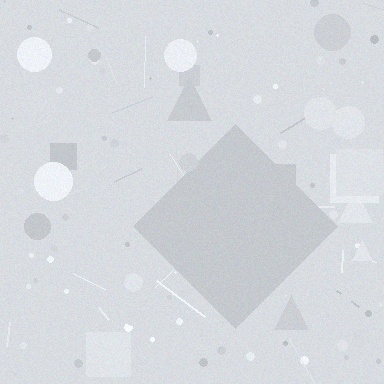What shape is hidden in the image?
A diamond is hidden in the image.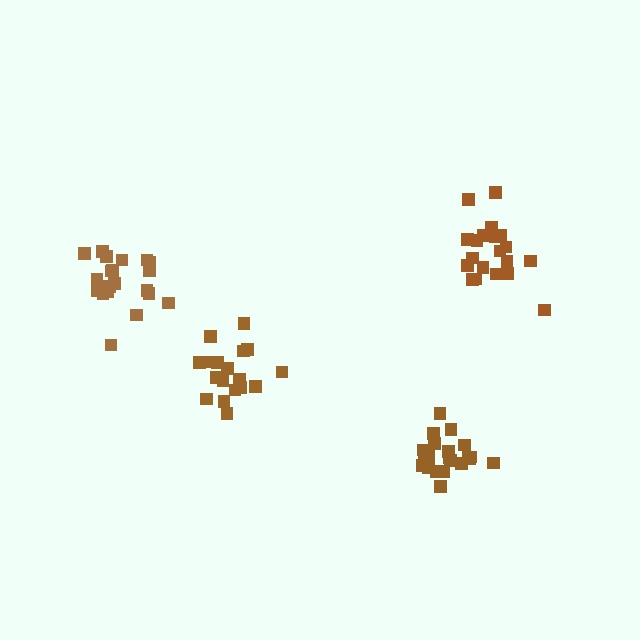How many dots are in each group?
Group 1: 20 dots, Group 2: 20 dots, Group 3: 19 dots, Group 4: 21 dots (80 total).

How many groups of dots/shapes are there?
There are 4 groups.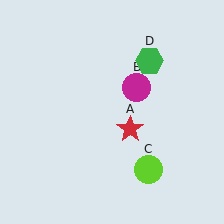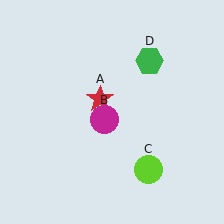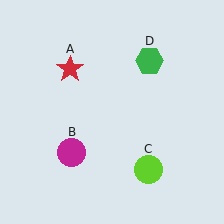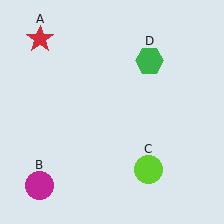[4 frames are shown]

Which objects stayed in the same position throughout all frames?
Lime circle (object C) and green hexagon (object D) remained stationary.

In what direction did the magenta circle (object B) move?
The magenta circle (object B) moved down and to the left.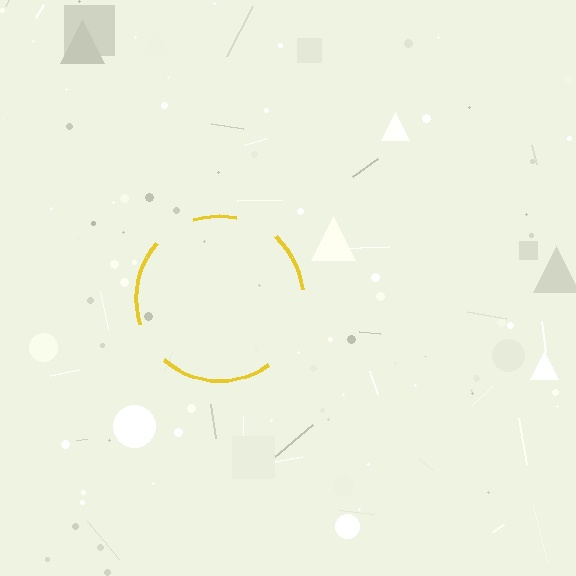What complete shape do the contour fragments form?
The contour fragments form a circle.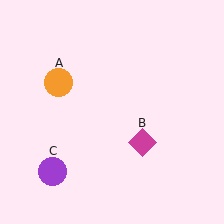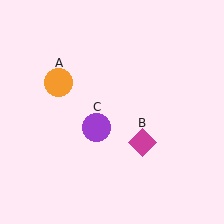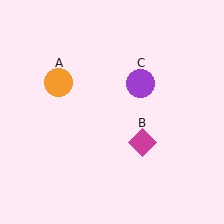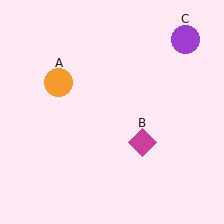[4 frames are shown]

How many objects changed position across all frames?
1 object changed position: purple circle (object C).